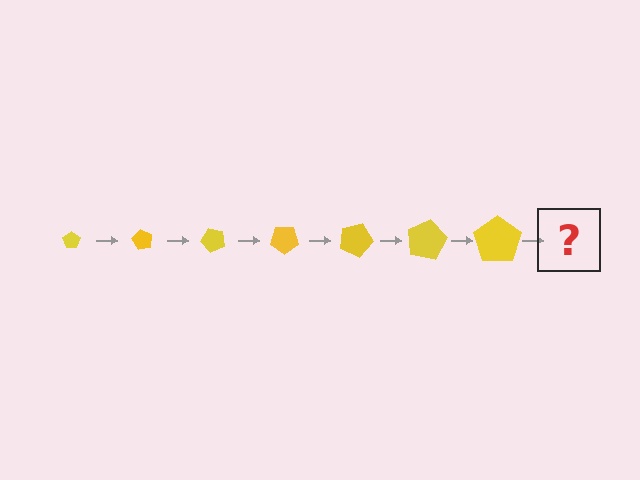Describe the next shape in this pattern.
It should be a pentagon, larger than the previous one and rotated 420 degrees from the start.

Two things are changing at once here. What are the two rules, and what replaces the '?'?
The two rules are that the pentagon grows larger each step and it rotates 60 degrees each step. The '?' should be a pentagon, larger than the previous one and rotated 420 degrees from the start.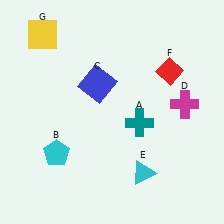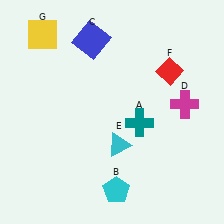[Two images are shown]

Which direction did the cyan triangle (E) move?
The cyan triangle (E) moved up.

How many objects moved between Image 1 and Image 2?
3 objects moved between the two images.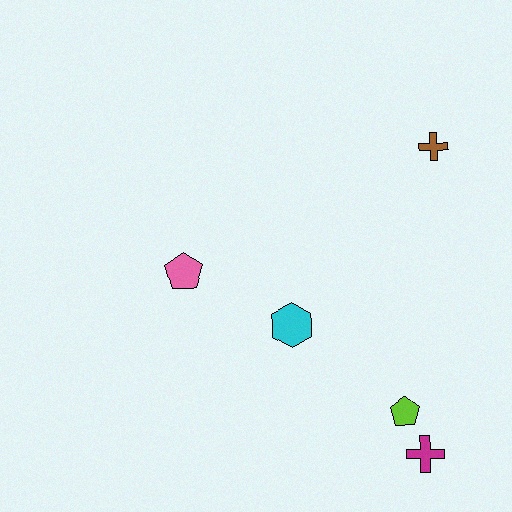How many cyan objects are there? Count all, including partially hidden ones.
There is 1 cyan object.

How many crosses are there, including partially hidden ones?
There are 2 crosses.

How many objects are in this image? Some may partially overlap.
There are 5 objects.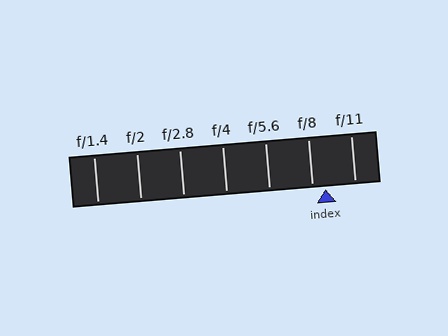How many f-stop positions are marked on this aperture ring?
There are 7 f-stop positions marked.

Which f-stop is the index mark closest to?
The index mark is closest to f/8.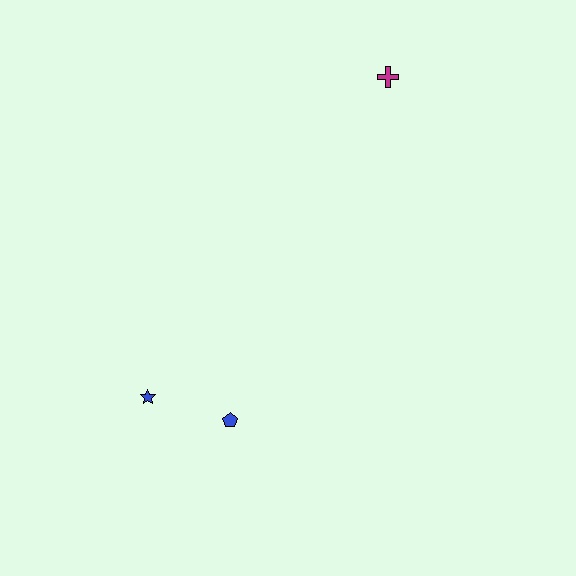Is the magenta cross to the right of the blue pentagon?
Yes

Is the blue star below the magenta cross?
Yes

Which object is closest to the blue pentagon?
The blue star is closest to the blue pentagon.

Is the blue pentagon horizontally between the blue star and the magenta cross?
Yes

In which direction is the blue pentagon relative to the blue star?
The blue pentagon is to the right of the blue star.